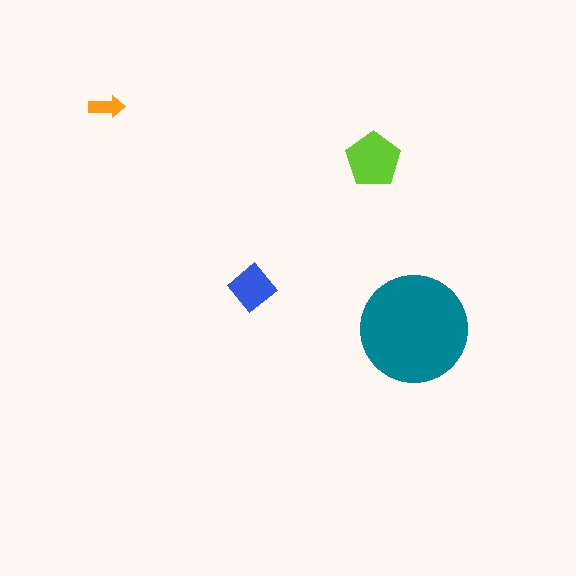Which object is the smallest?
The orange arrow.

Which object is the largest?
The teal circle.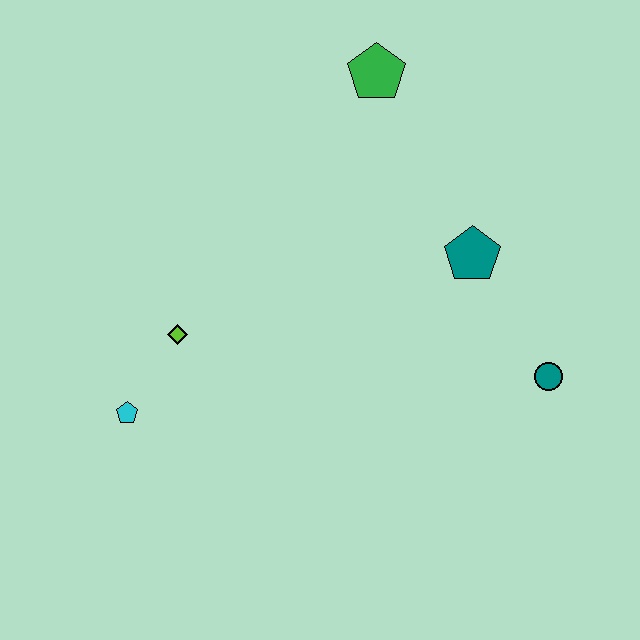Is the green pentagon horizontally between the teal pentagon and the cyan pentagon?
Yes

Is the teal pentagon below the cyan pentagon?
No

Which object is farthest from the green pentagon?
The cyan pentagon is farthest from the green pentagon.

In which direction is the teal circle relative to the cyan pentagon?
The teal circle is to the right of the cyan pentagon.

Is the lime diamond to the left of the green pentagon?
Yes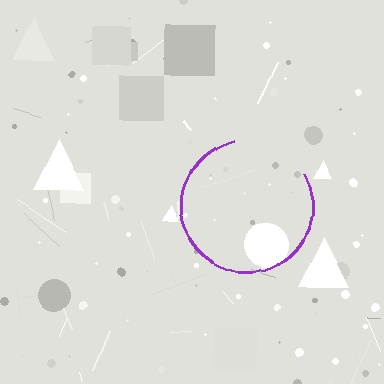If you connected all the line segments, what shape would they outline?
They would outline a circle.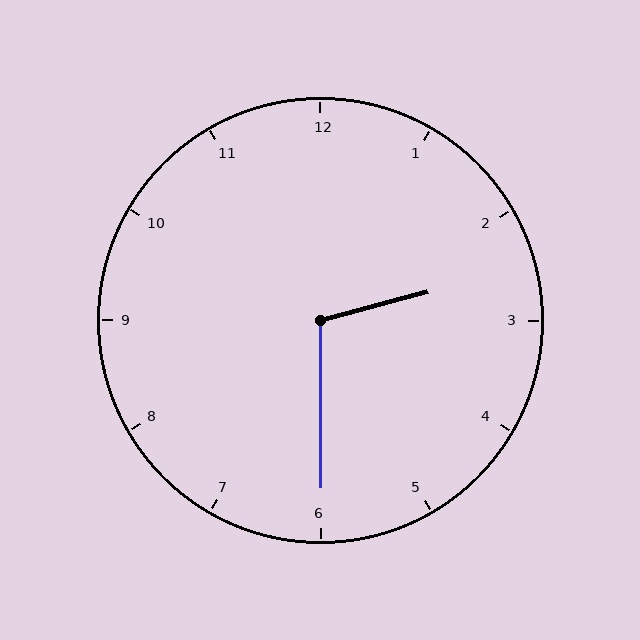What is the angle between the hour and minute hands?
Approximately 105 degrees.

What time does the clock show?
2:30.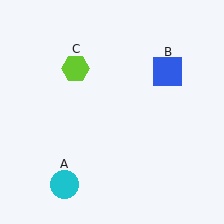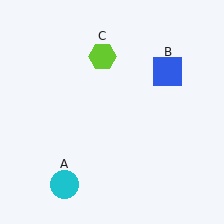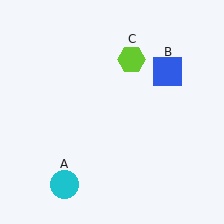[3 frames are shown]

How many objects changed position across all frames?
1 object changed position: lime hexagon (object C).